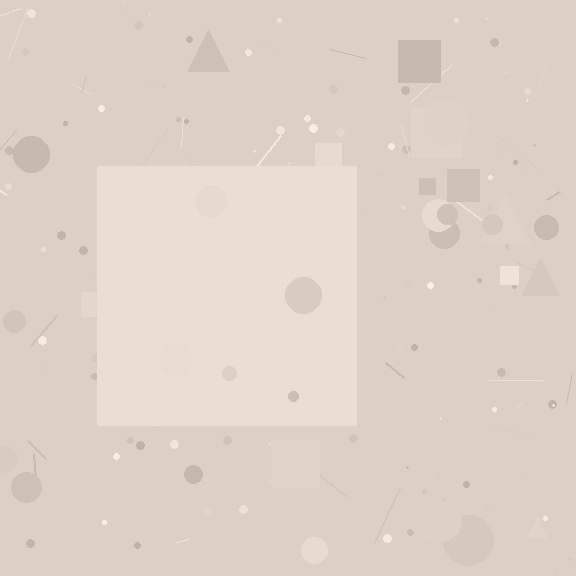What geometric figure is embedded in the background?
A square is embedded in the background.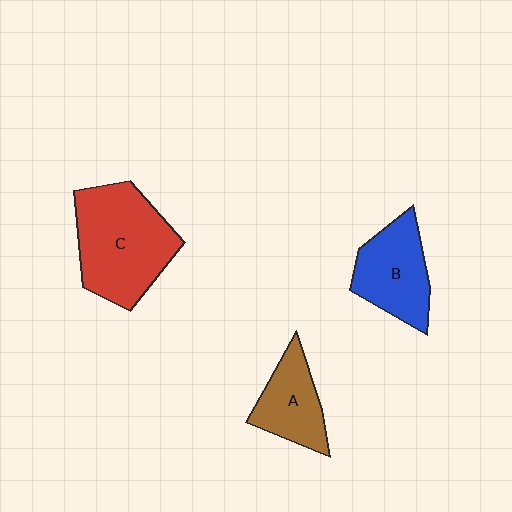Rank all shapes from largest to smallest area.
From largest to smallest: C (red), B (blue), A (brown).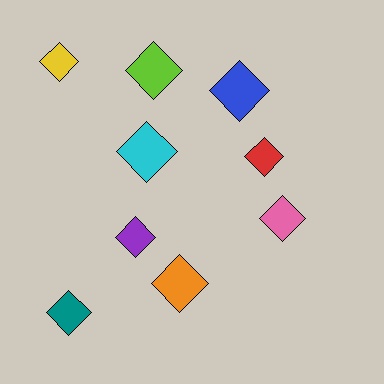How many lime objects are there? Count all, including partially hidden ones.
There is 1 lime object.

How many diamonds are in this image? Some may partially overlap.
There are 9 diamonds.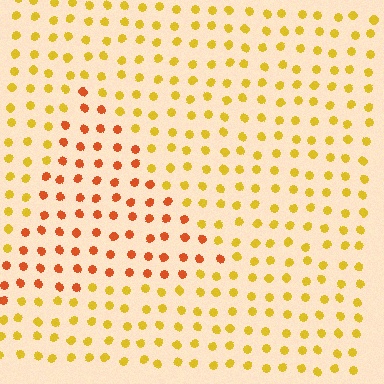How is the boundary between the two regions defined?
The boundary is defined purely by a slight shift in hue (about 36 degrees). Spacing, size, and orientation are identical on both sides.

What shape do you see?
I see a triangle.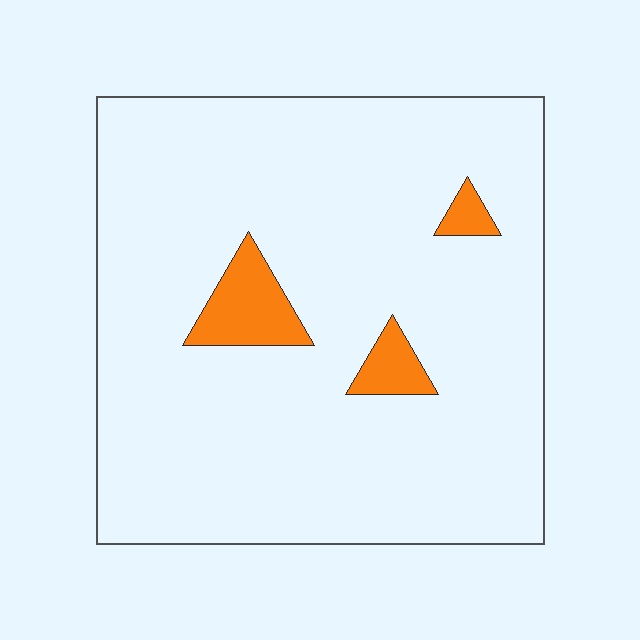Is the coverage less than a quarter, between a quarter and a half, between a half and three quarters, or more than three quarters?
Less than a quarter.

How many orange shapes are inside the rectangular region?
3.